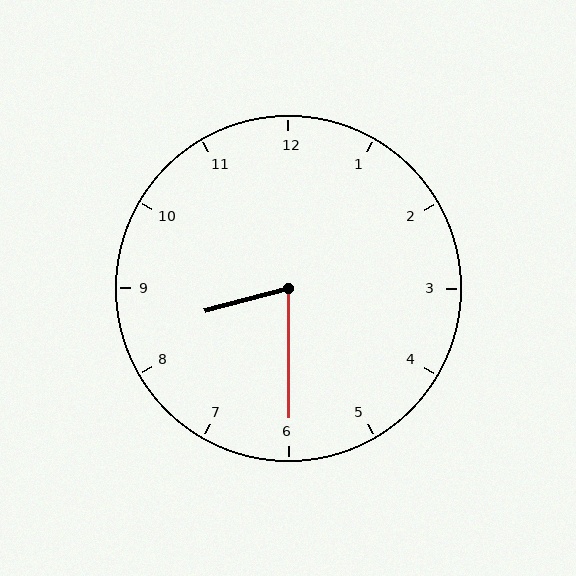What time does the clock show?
8:30.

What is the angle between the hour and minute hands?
Approximately 75 degrees.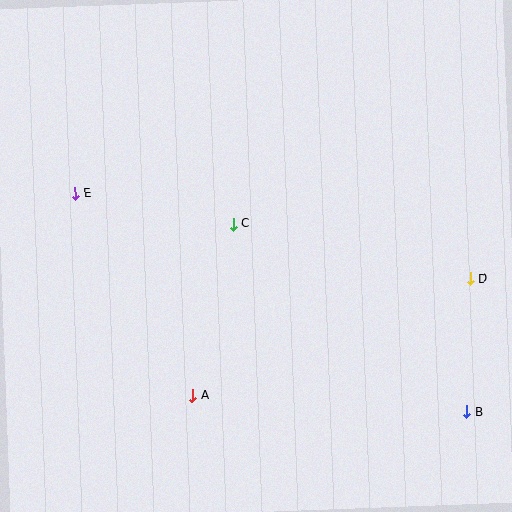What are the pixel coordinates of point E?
Point E is at (75, 194).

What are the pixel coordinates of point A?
Point A is at (193, 396).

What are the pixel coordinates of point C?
Point C is at (233, 224).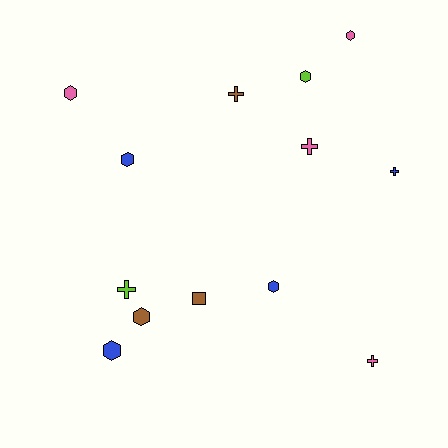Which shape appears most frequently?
Hexagon, with 7 objects.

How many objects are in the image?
There are 13 objects.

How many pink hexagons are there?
There are 2 pink hexagons.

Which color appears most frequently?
Pink, with 4 objects.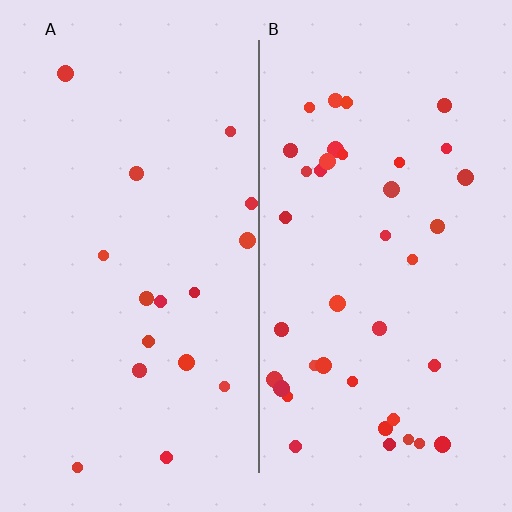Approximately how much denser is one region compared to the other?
Approximately 2.4× — region B over region A.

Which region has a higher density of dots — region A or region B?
B (the right).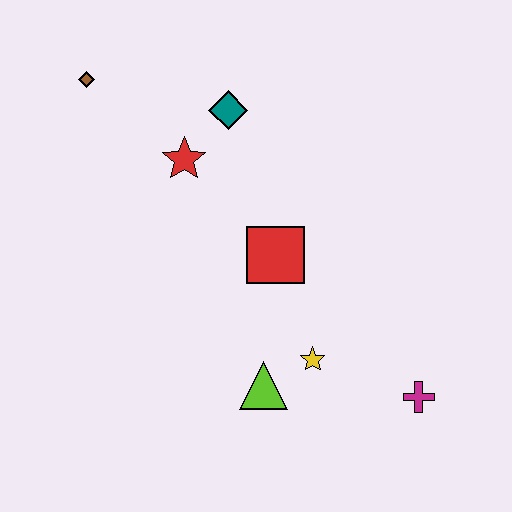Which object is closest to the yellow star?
The lime triangle is closest to the yellow star.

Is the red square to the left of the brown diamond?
No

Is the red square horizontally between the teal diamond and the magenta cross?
Yes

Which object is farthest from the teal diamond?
The magenta cross is farthest from the teal diamond.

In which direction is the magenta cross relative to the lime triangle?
The magenta cross is to the right of the lime triangle.